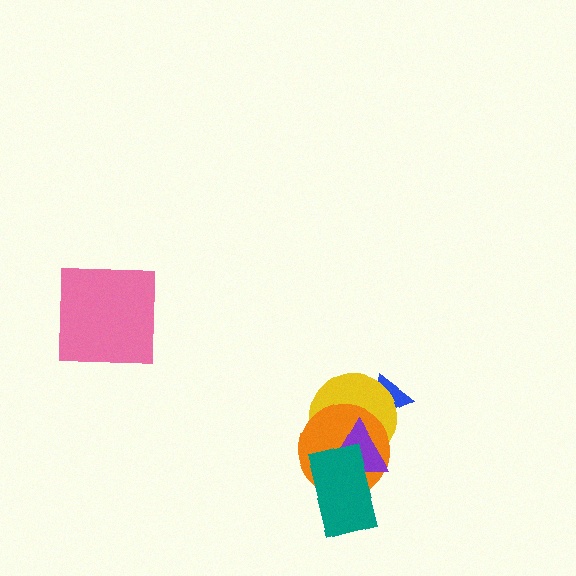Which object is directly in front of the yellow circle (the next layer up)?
The orange circle is directly in front of the yellow circle.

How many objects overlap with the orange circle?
3 objects overlap with the orange circle.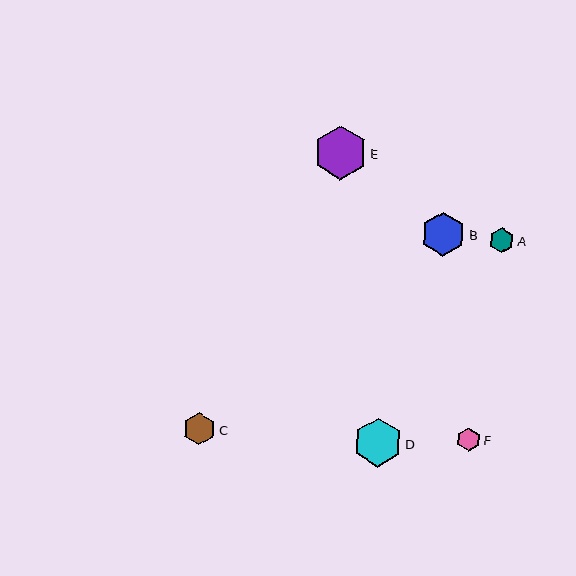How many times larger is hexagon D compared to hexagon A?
Hexagon D is approximately 2.0 times the size of hexagon A.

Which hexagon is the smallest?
Hexagon F is the smallest with a size of approximately 24 pixels.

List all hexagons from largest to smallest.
From largest to smallest: E, D, B, C, A, F.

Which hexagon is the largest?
Hexagon E is the largest with a size of approximately 54 pixels.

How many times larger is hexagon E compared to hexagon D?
Hexagon E is approximately 1.1 times the size of hexagon D.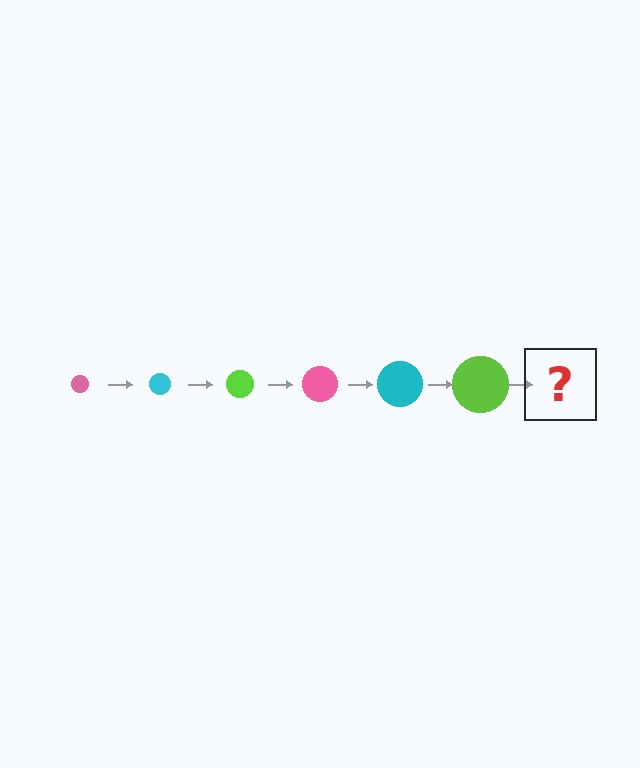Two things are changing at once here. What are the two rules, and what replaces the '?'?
The two rules are that the circle grows larger each step and the color cycles through pink, cyan, and lime. The '?' should be a pink circle, larger than the previous one.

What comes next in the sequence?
The next element should be a pink circle, larger than the previous one.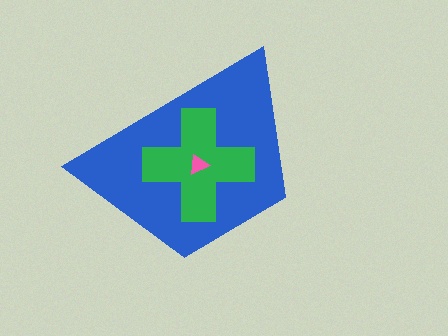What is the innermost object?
The pink triangle.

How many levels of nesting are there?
3.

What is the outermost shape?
The blue trapezoid.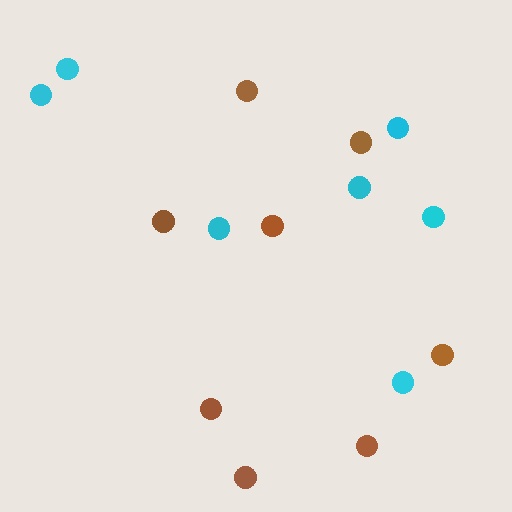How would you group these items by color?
There are 2 groups: one group of cyan circles (7) and one group of brown circles (8).